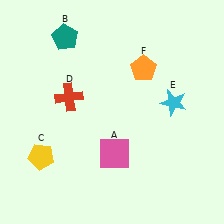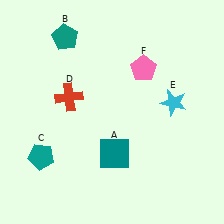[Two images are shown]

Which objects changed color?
A changed from pink to teal. C changed from yellow to teal. F changed from orange to pink.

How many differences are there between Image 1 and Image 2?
There are 3 differences between the two images.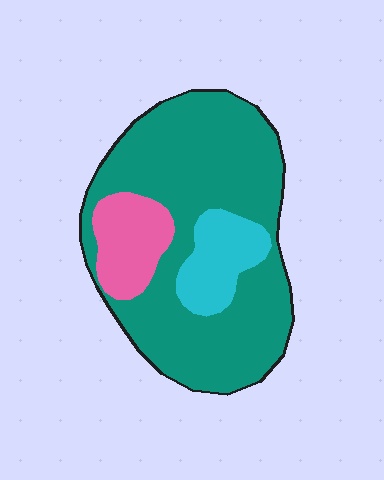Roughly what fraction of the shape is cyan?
Cyan takes up about one eighth (1/8) of the shape.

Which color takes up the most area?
Teal, at roughly 75%.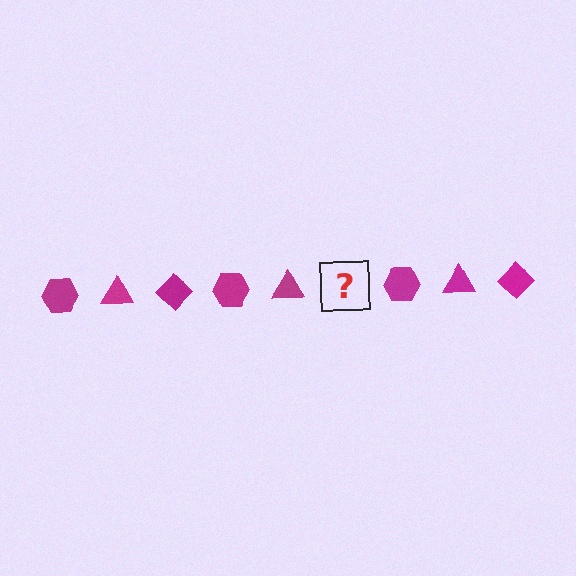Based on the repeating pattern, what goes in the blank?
The blank should be a magenta diamond.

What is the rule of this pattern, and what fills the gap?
The rule is that the pattern cycles through hexagon, triangle, diamond shapes in magenta. The gap should be filled with a magenta diamond.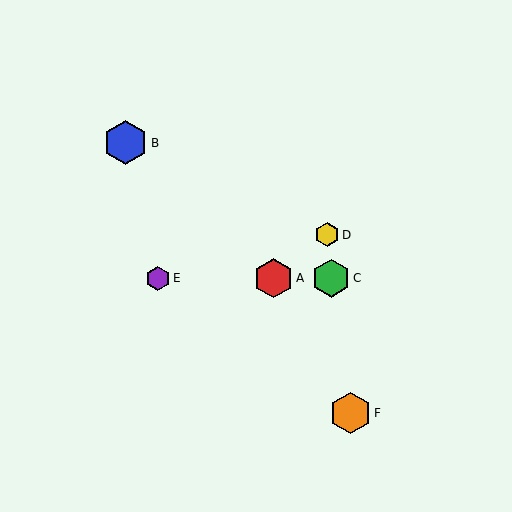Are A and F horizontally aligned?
No, A is at y≈278 and F is at y≈413.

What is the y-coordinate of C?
Object C is at y≈278.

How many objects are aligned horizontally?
3 objects (A, C, E) are aligned horizontally.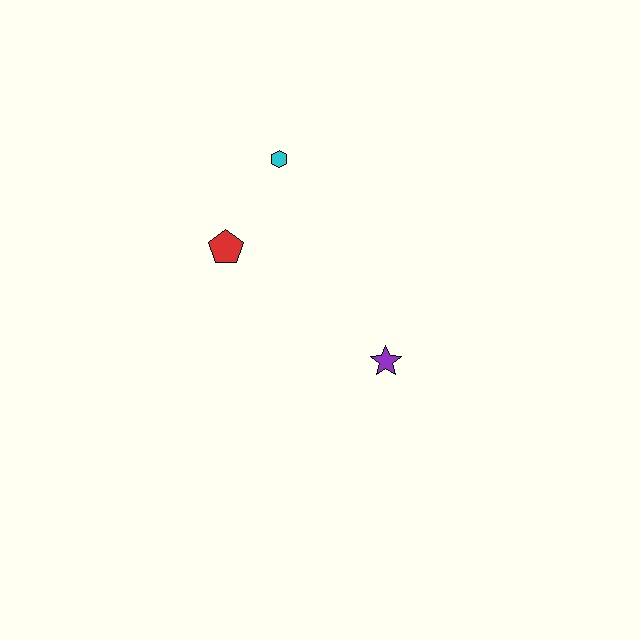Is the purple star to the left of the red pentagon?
No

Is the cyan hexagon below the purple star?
No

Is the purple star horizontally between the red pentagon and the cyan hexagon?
No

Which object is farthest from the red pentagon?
The purple star is farthest from the red pentagon.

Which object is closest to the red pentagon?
The cyan hexagon is closest to the red pentagon.